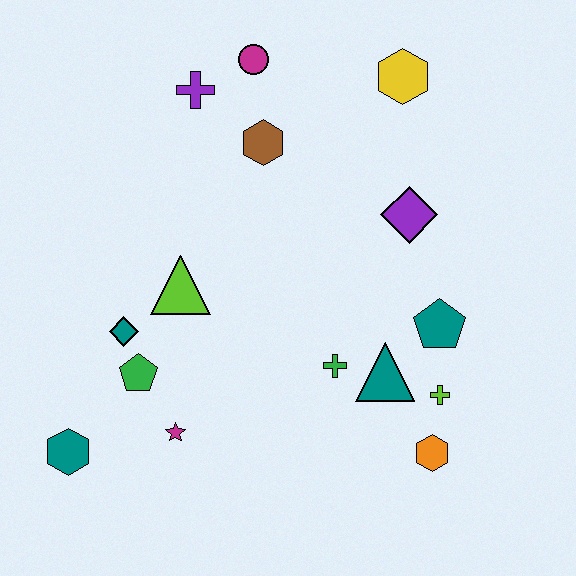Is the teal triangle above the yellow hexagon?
No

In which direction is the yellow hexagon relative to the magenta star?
The yellow hexagon is above the magenta star.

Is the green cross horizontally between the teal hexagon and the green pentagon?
No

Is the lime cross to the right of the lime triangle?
Yes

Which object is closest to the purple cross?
The magenta circle is closest to the purple cross.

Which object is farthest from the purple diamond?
The teal hexagon is farthest from the purple diamond.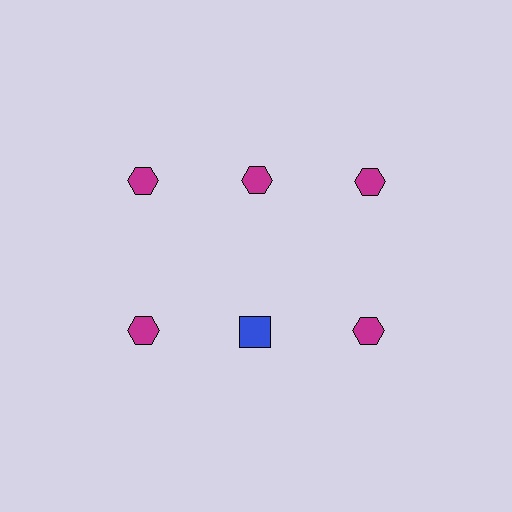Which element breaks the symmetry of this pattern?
The blue square in the second row, second from left column breaks the symmetry. All other shapes are magenta hexagons.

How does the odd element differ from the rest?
It differs in both color (blue instead of magenta) and shape (square instead of hexagon).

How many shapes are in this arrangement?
There are 6 shapes arranged in a grid pattern.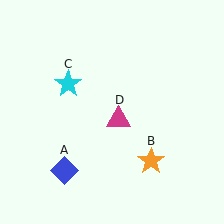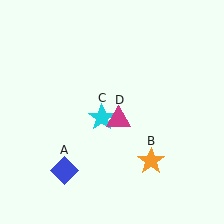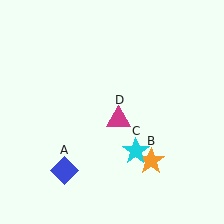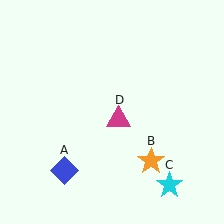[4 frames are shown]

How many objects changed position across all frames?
1 object changed position: cyan star (object C).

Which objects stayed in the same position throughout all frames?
Blue diamond (object A) and orange star (object B) and magenta triangle (object D) remained stationary.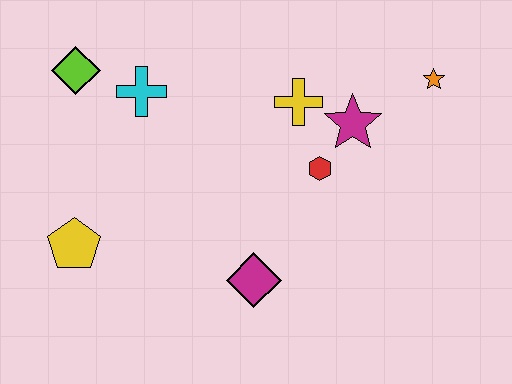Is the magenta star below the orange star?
Yes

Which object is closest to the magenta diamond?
The red hexagon is closest to the magenta diamond.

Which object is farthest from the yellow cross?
The yellow pentagon is farthest from the yellow cross.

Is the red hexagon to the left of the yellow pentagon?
No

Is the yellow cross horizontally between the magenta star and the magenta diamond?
Yes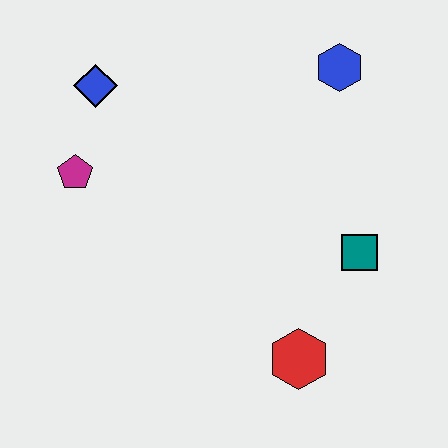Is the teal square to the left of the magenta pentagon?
No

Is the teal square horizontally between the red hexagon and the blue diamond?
No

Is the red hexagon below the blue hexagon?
Yes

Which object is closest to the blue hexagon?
The teal square is closest to the blue hexagon.